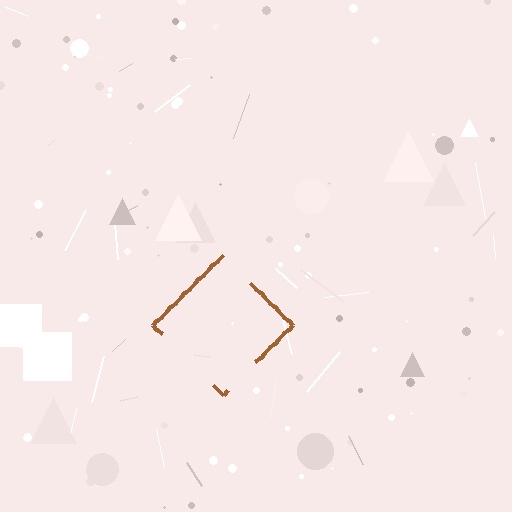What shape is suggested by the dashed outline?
The dashed outline suggests a diamond.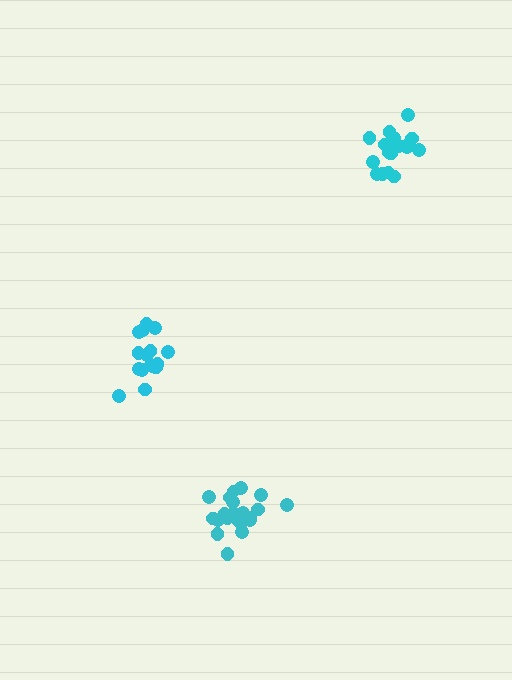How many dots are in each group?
Group 1: 18 dots, Group 2: 19 dots, Group 3: 21 dots (58 total).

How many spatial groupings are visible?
There are 3 spatial groupings.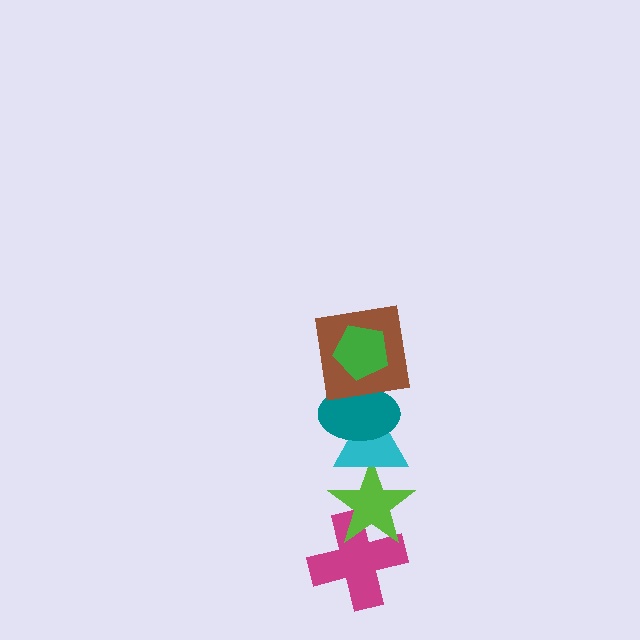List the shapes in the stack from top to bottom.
From top to bottom: the green pentagon, the brown square, the teal ellipse, the cyan triangle, the lime star, the magenta cross.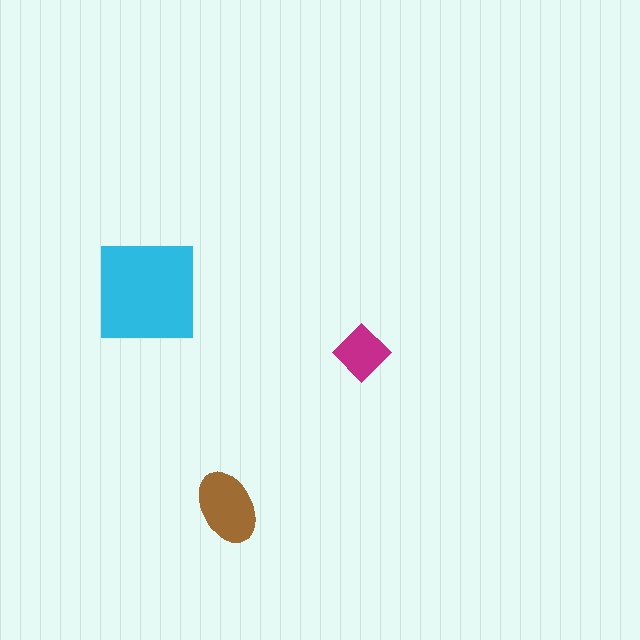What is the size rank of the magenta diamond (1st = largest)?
3rd.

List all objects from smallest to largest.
The magenta diamond, the brown ellipse, the cyan square.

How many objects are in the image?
There are 3 objects in the image.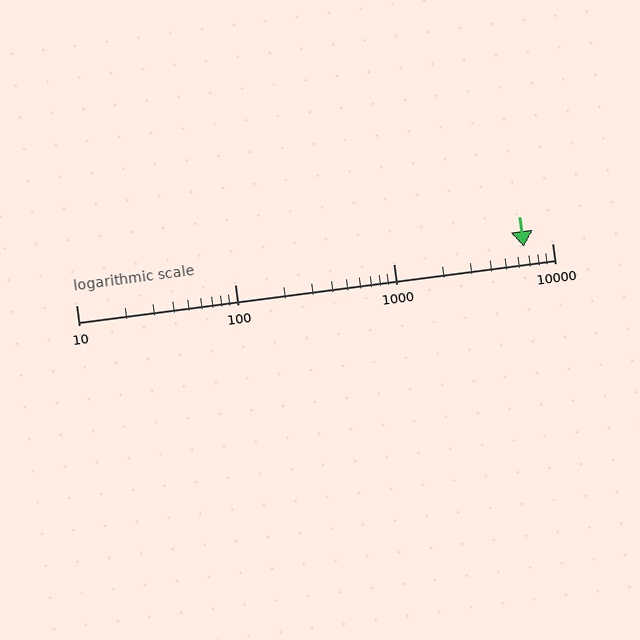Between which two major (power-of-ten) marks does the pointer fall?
The pointer is between 1000 and 10000.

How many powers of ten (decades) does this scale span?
The scale spans 3 decades, from 10 to 10000.